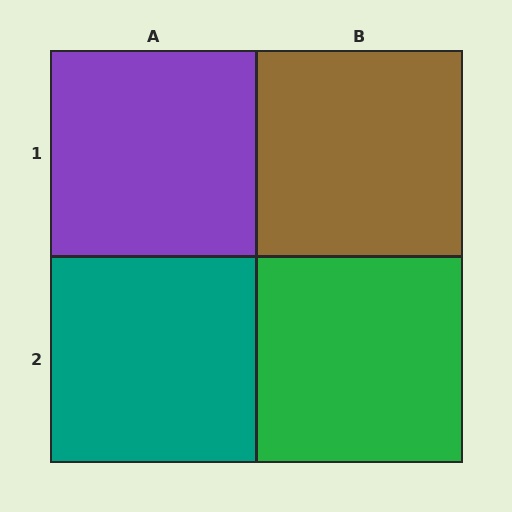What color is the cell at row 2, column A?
Teal.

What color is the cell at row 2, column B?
Green.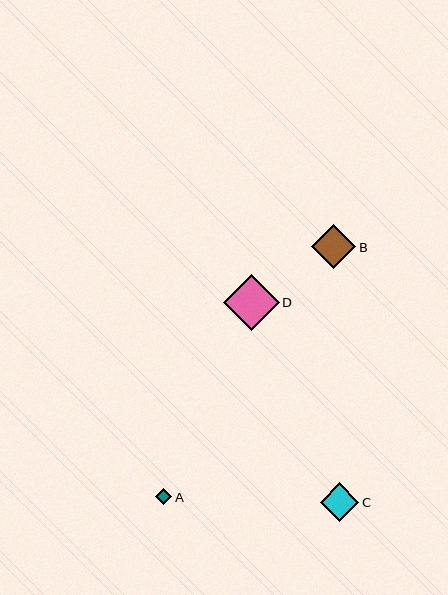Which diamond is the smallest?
Diamond A is the smallest with a size of approximately 16 pixels.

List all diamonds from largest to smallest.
From largest to smallest: D, B, C, A.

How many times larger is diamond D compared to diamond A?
Diamond D is approximately 3.5 times the size of diamond A.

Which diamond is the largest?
Diamond D is the largest with a size of approximately 56 pixels.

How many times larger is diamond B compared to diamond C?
Diamond B is approximately 1.1 times the size of diamond C.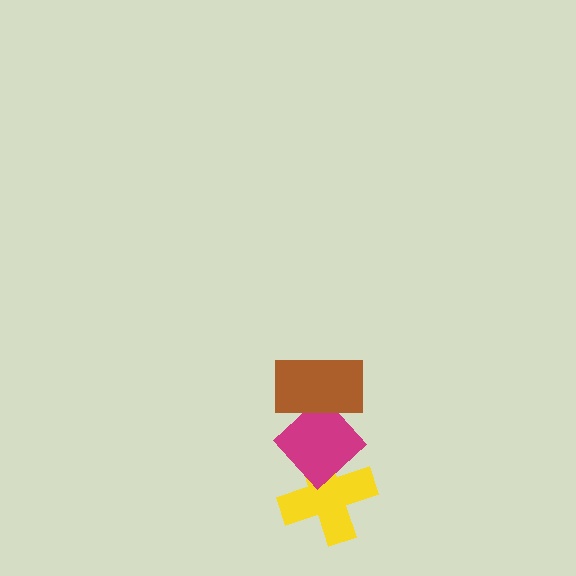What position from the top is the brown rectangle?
The brown rectangle is 1st from the top.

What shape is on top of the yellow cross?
The magenta diamond is on top of the yellow cross.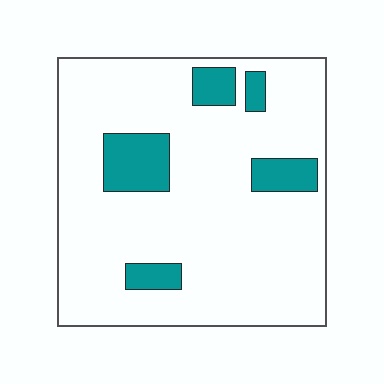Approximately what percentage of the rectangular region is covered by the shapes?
Approximately 15%.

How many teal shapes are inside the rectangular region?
5.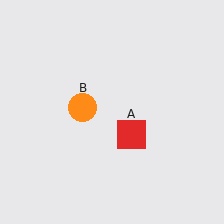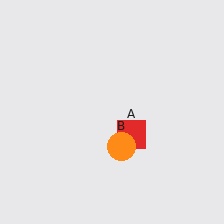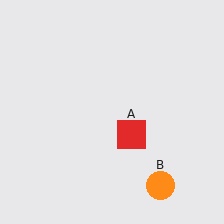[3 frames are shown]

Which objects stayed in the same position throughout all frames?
Red square (object A) remained stationary.